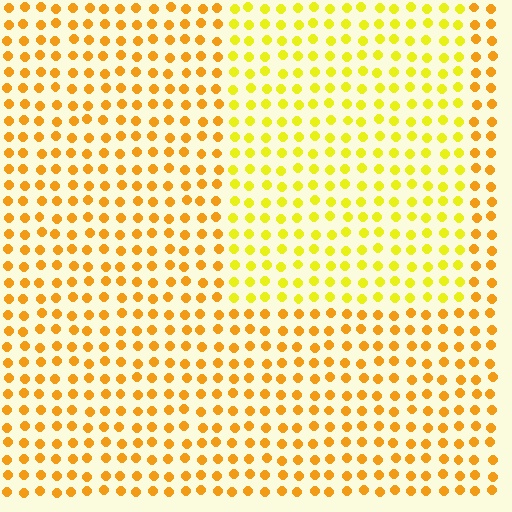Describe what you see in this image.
The image is filled with small orange elements in a uniform arrangement. A rectangle-shaped region is visible where the elements are tinted to a slightly different hue, forming a subtle color boundary.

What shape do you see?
I see a rectangle.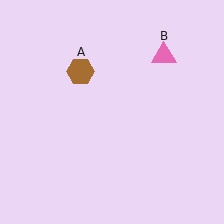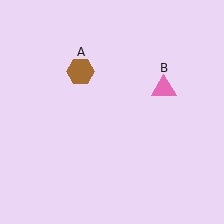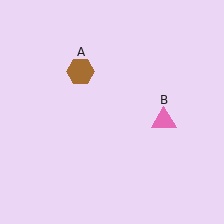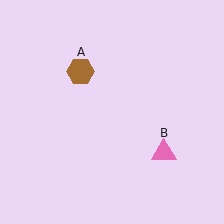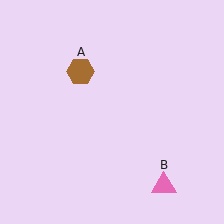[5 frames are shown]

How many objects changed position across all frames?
1 object changed position: pink triangle (object B).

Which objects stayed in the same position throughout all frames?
Brown hexagon (object A) remained stationary.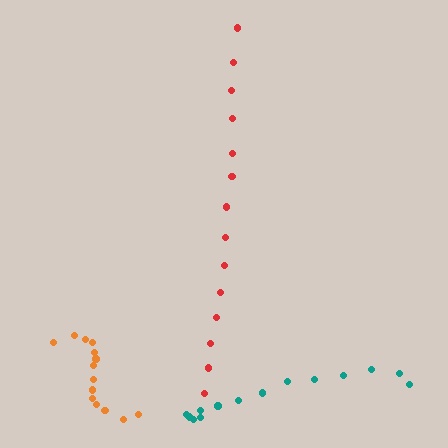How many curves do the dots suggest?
There are 3 distinct paths.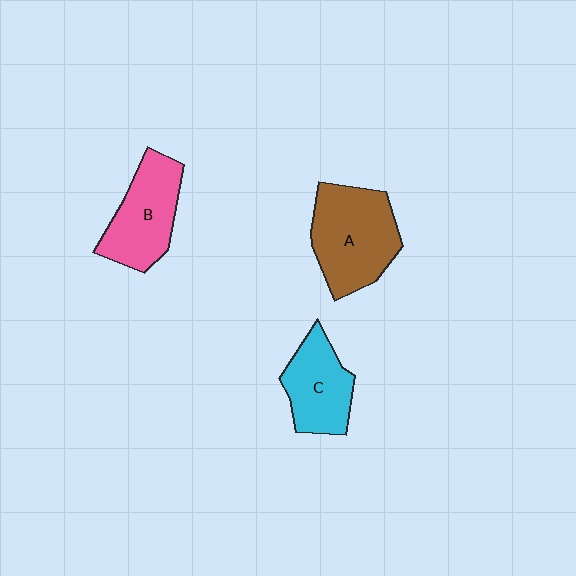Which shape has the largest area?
Shape A (brown).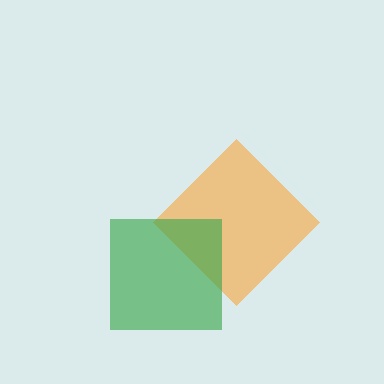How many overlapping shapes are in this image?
There are 2 overlapping shapes in the image.